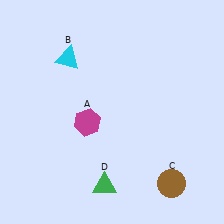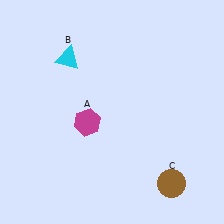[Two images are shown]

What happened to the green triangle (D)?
The green triangle (D) was removed in Image 2. It was in the bottom-left area of Image 1.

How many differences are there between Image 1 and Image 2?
There is 1 difference between the two images.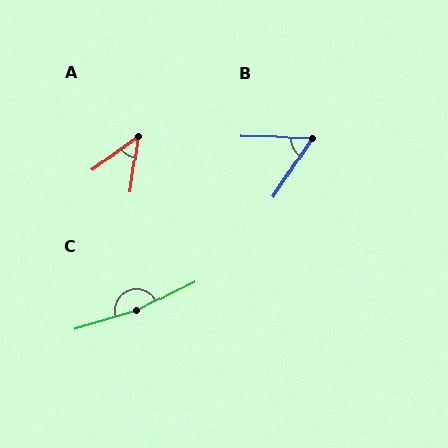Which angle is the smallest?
A, at approximately 45 degrees.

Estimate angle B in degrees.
Approximately 58 degrees.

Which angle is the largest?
C, at approximately 169 degrees.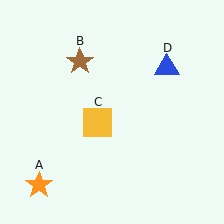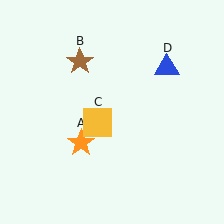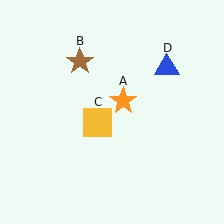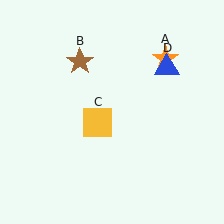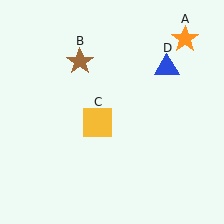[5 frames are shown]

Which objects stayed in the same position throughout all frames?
Brown star (object B) and yellow square (object C) and blue triangle (object D) remained stationary.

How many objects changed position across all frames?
1 object changed position: orange star (object A).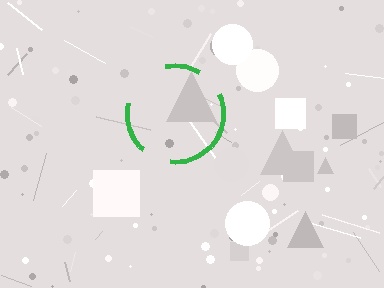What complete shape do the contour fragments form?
The contour fragments form a circle.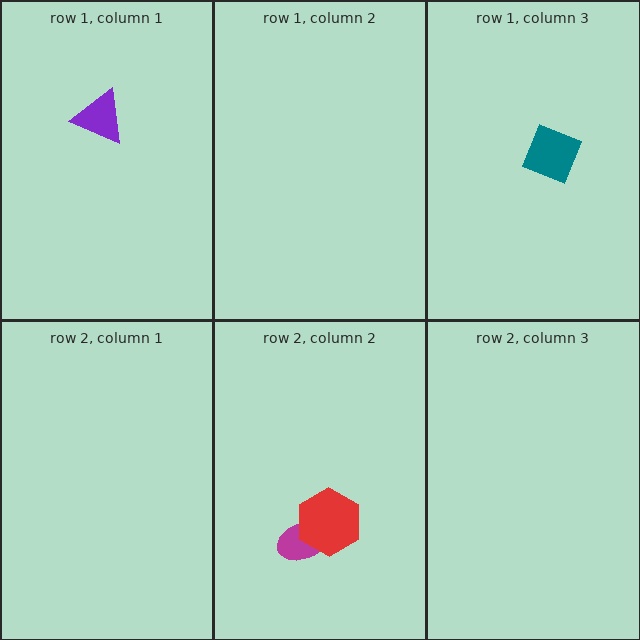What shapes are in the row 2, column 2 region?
The magenta ellipse, the red hexagon.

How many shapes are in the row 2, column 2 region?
2.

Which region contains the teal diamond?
The row 1, column 3 region.